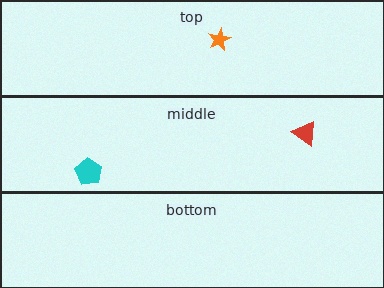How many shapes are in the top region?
1.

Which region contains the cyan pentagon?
The middle region.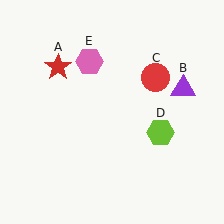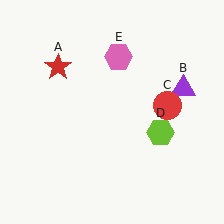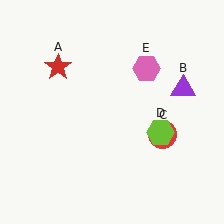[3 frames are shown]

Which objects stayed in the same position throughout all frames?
Red star (object A) and purple triangle (object B) and lime hexagon (object D) remained stationary.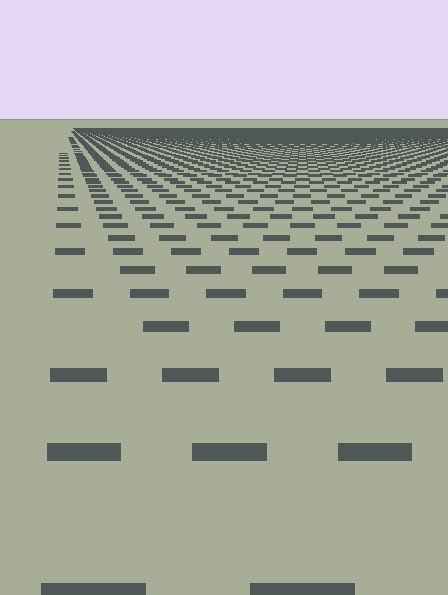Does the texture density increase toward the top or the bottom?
Density increases toward the top.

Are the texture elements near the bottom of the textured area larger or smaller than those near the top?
Larger. Near the bottom, elements are closer to the viewer and appear at a bigger on-screen size.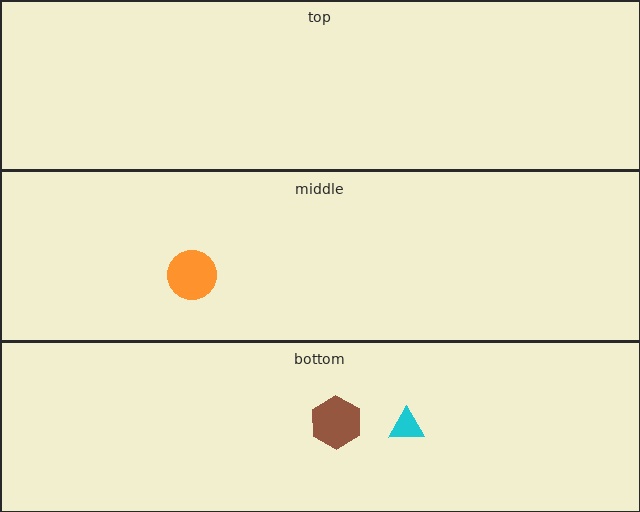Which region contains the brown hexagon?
The bottom region.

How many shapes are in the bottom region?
2.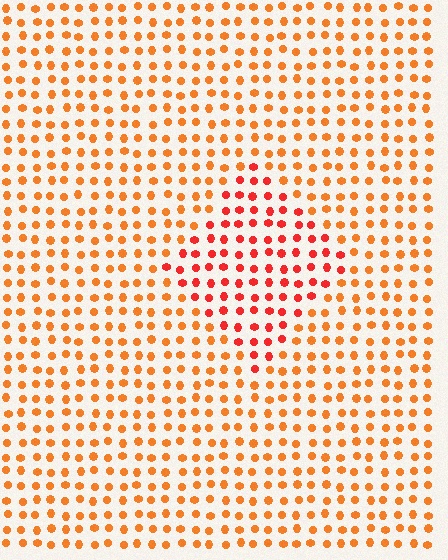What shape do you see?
I see a diamond.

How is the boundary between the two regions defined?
The boundary is defined purely by a slight shift in hue (about 27 degrees). Spacing, size, and orientation are identical on both sides.